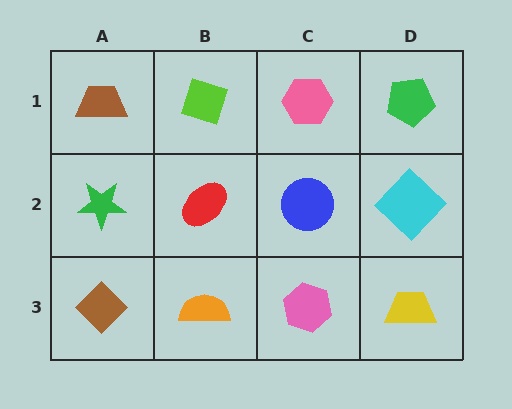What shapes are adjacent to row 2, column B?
A lime diamond (row 1, column B), an orange semicircle (row 3, column B), a green star (row 2, column A), a blue circle (row 2, column C).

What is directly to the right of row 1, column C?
A green pentagon.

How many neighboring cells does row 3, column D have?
2.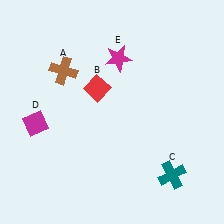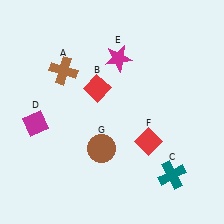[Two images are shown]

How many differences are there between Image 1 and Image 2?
There are 2 differences between the two images.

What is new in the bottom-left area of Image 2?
A brown circle (G) was added in the bottom-left area of Image 2.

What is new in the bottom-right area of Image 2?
A red diamond (F) was added in the bottom-right area of Image 2.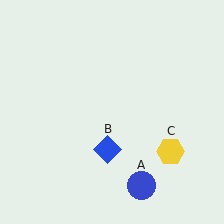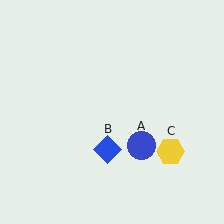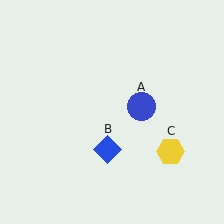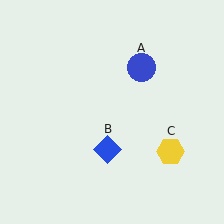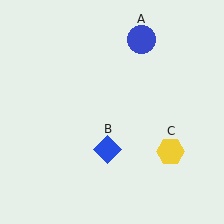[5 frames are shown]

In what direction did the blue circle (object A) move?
The blue circle (object A) moved up.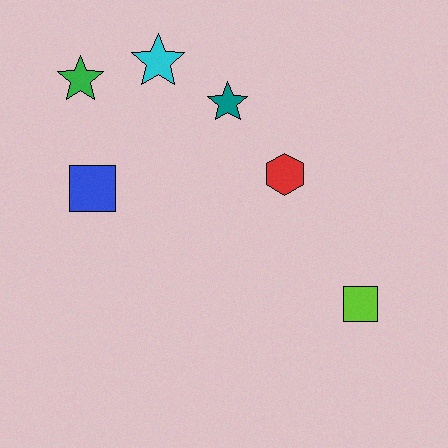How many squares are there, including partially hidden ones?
There are 2 squares.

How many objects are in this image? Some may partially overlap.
There are 6 objects.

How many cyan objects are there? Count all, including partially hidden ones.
There is 1 cyan object.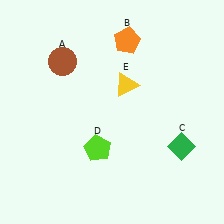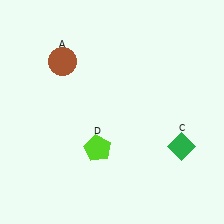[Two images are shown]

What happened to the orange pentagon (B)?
The orange pentagon (B) was removed in Image 2. It was in the top-right area of Image 1.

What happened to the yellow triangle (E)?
The yellow triangle (E) was removed in Image 2. It was in the top-right area of Image 1.